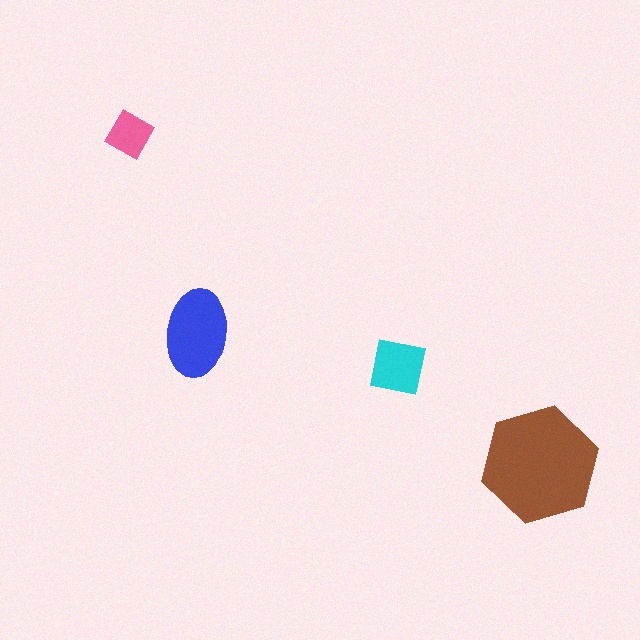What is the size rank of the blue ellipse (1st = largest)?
2nd.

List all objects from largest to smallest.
The brown hexagon, the blue ellipse, the cyan square, the pink diamond.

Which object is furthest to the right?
The brown hexagon is rightmost.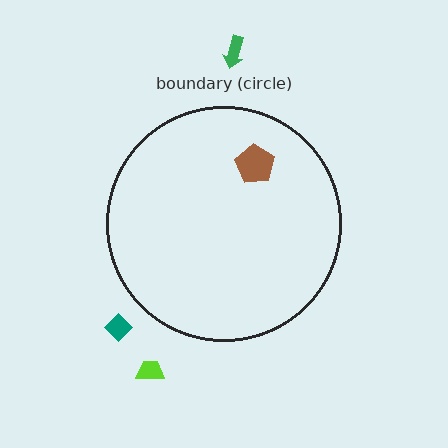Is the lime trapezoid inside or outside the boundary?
Outside.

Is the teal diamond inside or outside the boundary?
Outside.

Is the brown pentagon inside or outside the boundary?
Inside.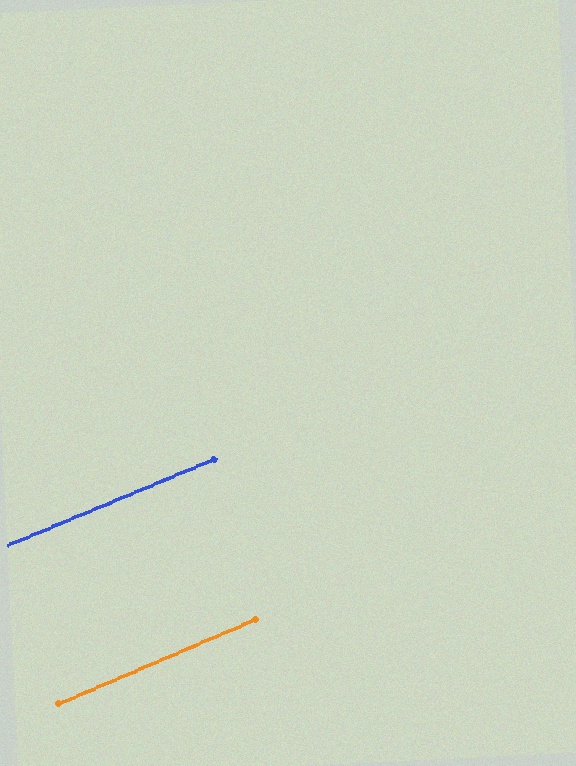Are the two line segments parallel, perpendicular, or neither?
Parallel — their directions differ by only 0.3°.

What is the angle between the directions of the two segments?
Approximately 0 degrees.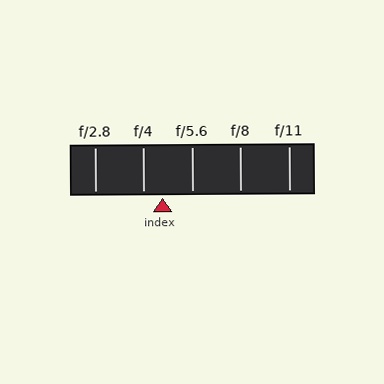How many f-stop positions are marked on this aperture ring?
There are 5 f-stop positions marked.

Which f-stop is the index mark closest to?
The index mark is closest to f/4.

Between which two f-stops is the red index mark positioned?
The index mark is between f/4 and f/5.6.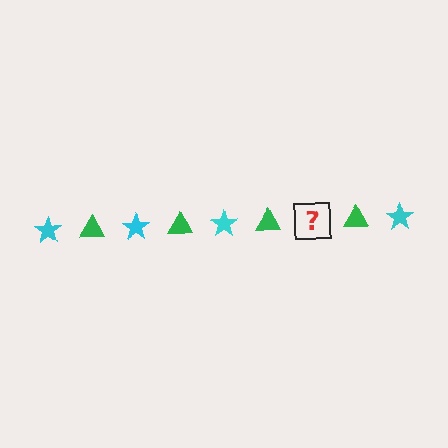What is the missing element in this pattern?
The missing element is a cyan star.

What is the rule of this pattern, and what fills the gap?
The rule is that the pattern alternates between cyan star and green triangle. The gap should be filled with a cyan star.